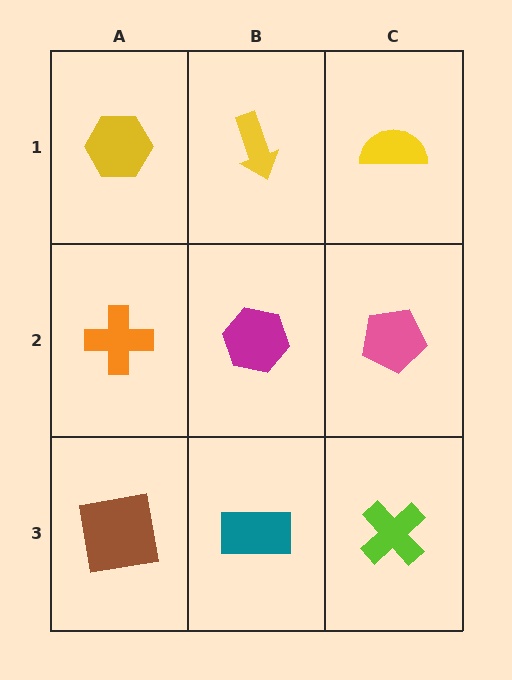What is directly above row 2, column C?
A yellow semicircle.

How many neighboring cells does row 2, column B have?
4.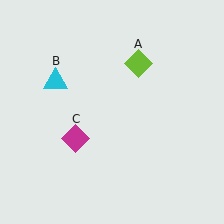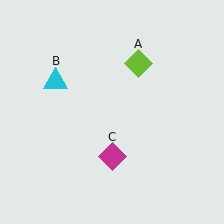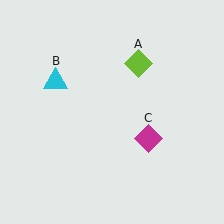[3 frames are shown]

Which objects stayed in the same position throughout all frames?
Lime diamond (object A) and cyan triangle (object B) remained stationary.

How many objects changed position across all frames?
1 object changed position: magenta diamond (object C).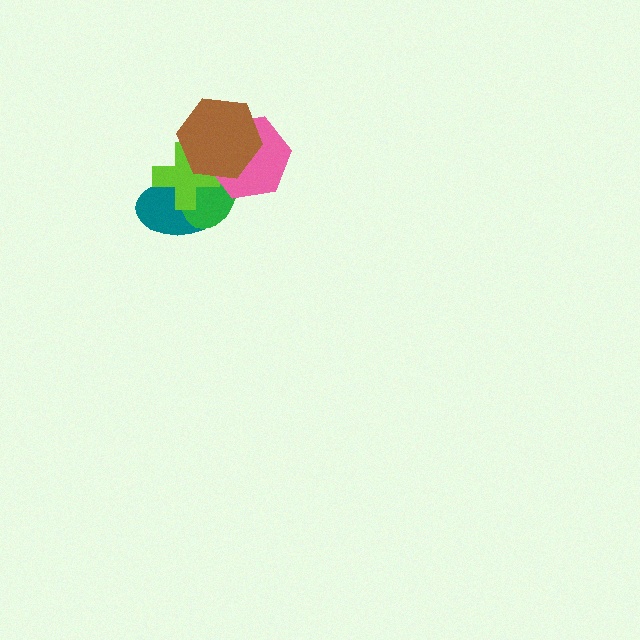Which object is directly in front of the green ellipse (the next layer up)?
The lime cross is directly in front of the green ellipse.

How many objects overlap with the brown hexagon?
3 objects overlap with the brown hexagon.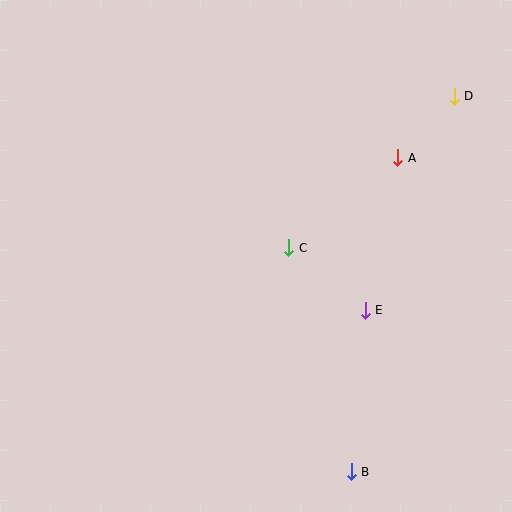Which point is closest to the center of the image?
Point C at (289, 248) is closest to the center.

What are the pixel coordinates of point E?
Point E is at (365, 310).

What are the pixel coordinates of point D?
Point D is at (454, 96).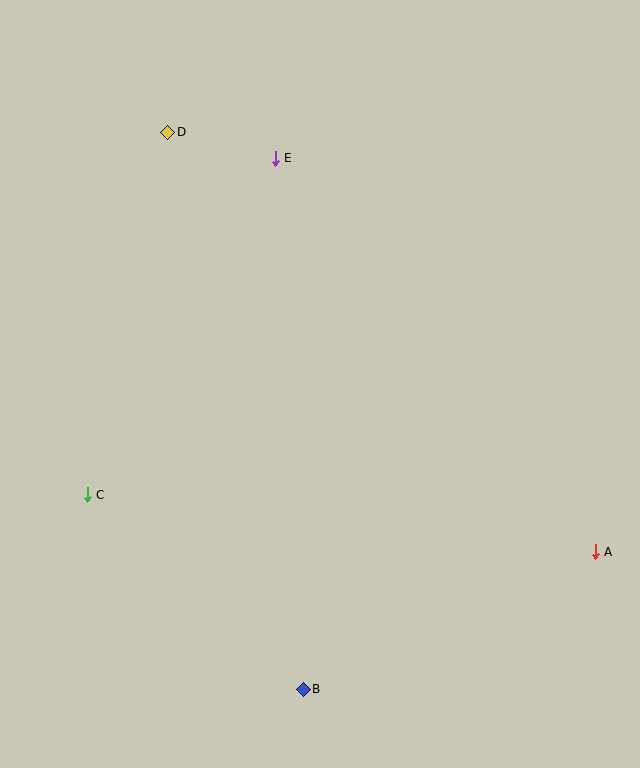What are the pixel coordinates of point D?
Point D is at (168, 132).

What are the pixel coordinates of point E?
Point E is at (275, 158).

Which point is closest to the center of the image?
Point E at (275, 158) is closest to the center.